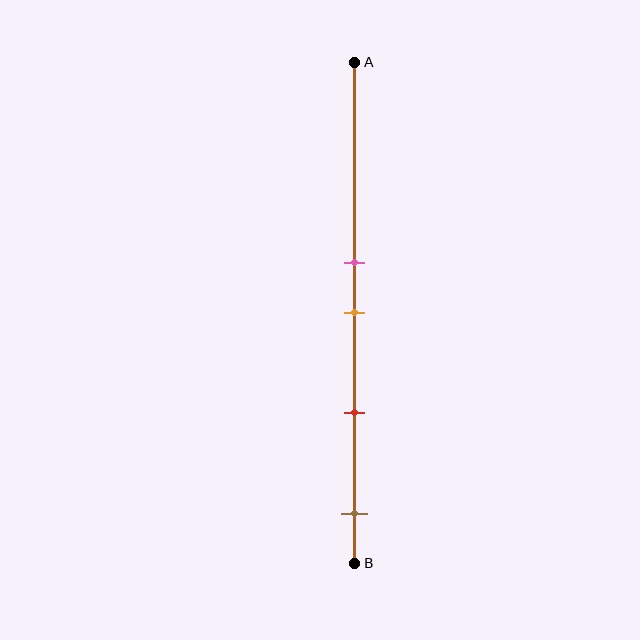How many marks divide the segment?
There are 4 marks dividing the segment.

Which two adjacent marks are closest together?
The pink and orange marks are the closest adjacent pair.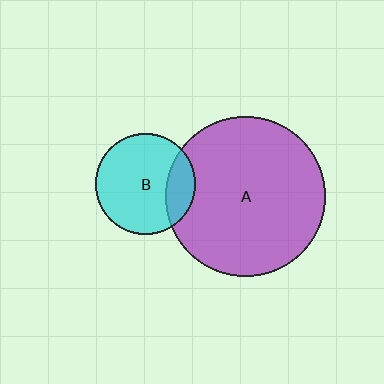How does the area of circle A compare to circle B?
Approximately 2.5 times.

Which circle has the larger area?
Circle A (purple).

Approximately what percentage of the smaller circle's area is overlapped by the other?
Approximately 20%.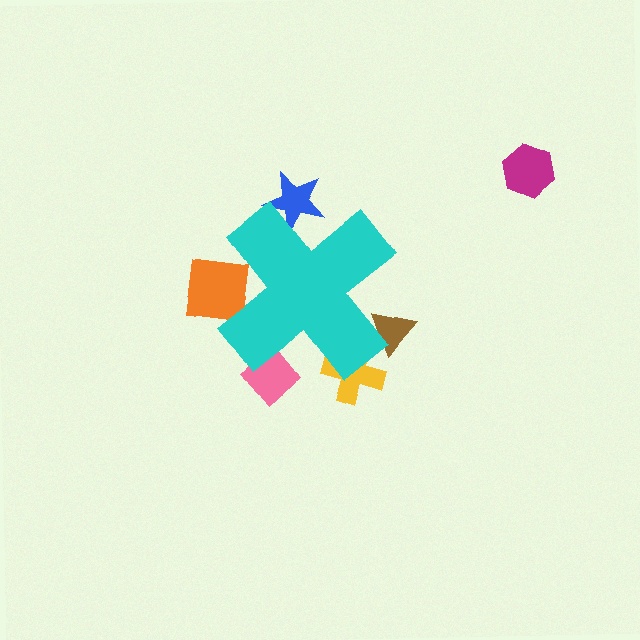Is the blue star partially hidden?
Yes, the blue star is partially hidden behind the cyan cross.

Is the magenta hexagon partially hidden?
No, the magenta hexagon is fully visible.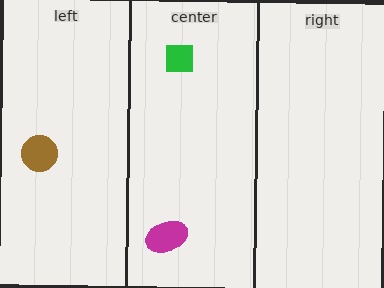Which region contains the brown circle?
The left region.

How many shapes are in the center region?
2.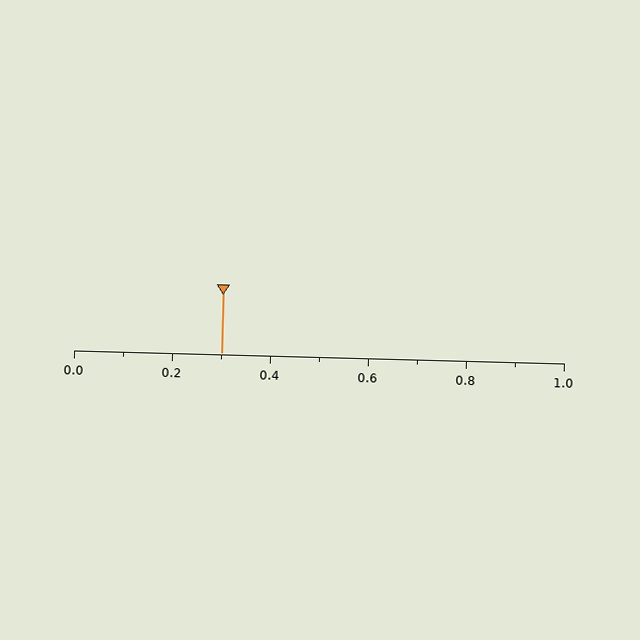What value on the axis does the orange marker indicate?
The marker indicates approximately 0.3.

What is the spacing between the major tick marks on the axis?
The major ticks are spaced 0.2 apart.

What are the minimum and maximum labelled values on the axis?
The axis runs from 0.0 to 1.0.